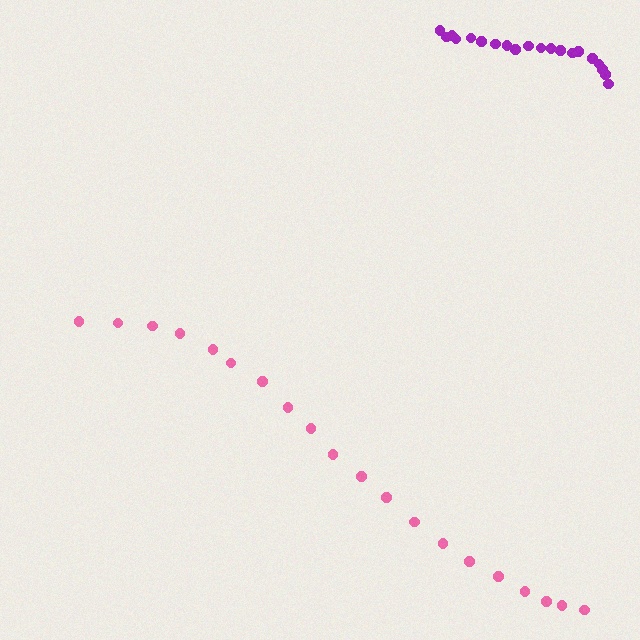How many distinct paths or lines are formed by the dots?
There are 2 distinct paths.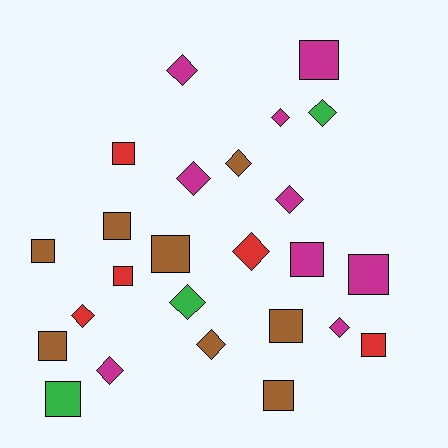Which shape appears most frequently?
Square, with 13 objects.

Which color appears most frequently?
Magenta, with 9 objects.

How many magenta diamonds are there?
There are 6 magenta diamonds.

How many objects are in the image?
There are 25 objects.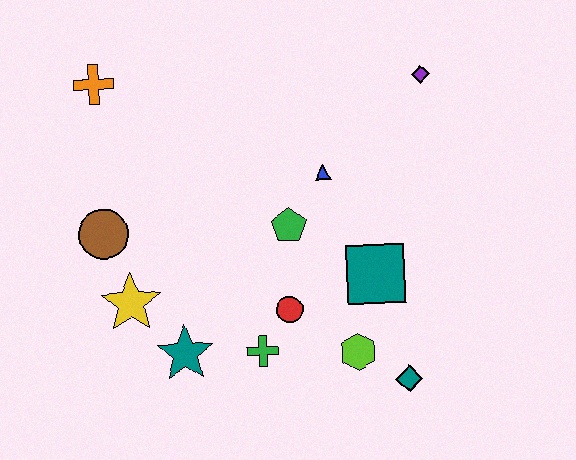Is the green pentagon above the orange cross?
No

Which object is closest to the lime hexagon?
The teal diamond is closest to the lime hexagon.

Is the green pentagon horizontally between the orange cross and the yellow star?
No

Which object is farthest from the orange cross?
The teal diamond is farthest from the orange cross.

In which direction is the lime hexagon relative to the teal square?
The lime hexagon is below the teal square.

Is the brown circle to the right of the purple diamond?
No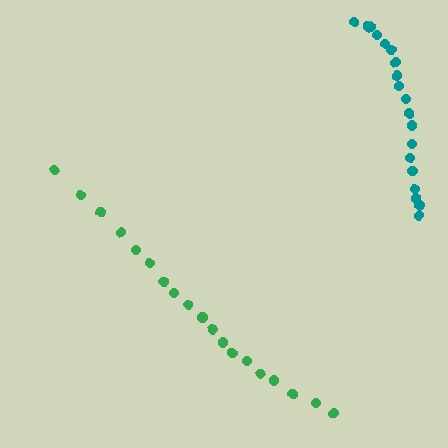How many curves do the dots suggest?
There are 2 distinct paths.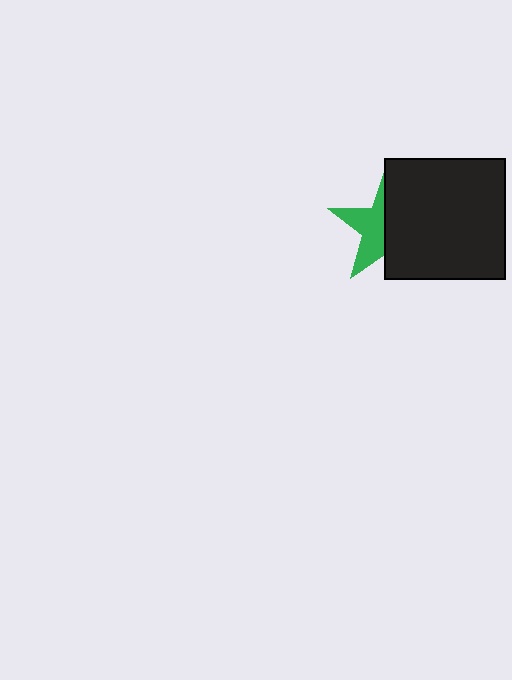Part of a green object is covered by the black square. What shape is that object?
It is a star.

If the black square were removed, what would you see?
You would see the complete green star.